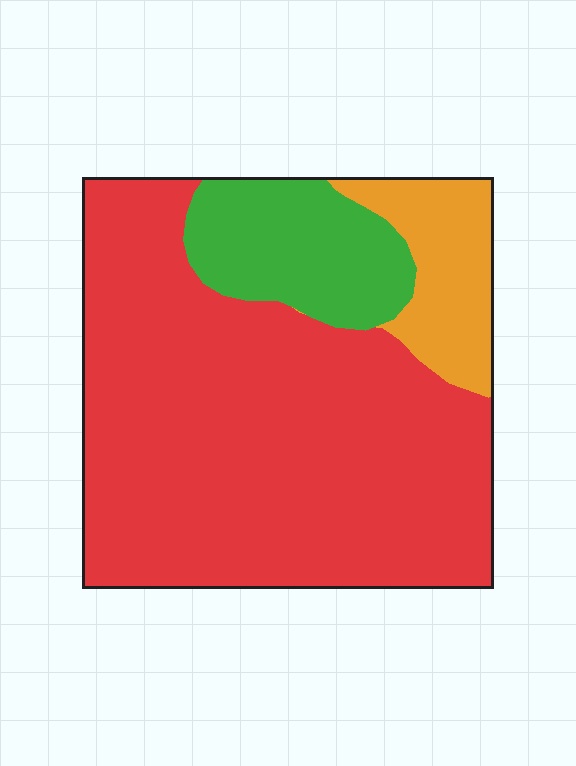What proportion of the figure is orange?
Orange takes up about one eighth (1/8) of the figure.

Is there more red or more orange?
Red.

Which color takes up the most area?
Red, at roughly 70%.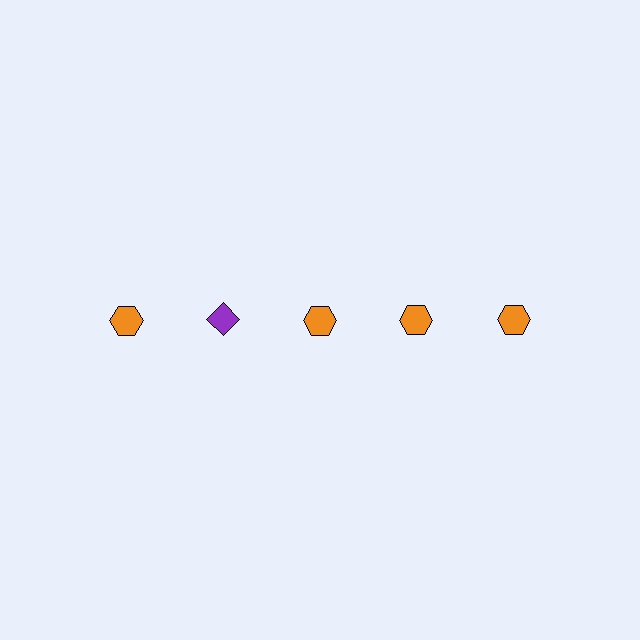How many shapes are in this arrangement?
There are 5 shapes arranged in a grid pattern.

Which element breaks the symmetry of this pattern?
The purple diamond in the top row, second from left column breaks the symmetry. All other shapes are orange hexagons.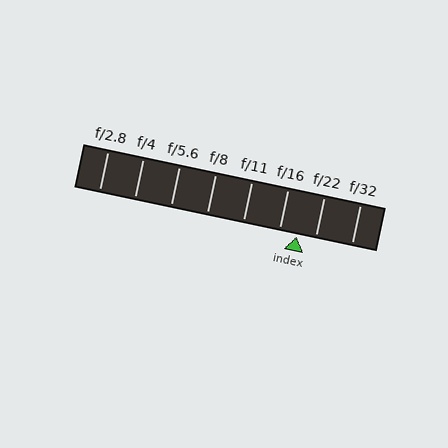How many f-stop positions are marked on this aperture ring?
There are 8 f-stop positions marked.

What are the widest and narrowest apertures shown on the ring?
The widest aperture shown is f/2.8 and the narrowest is f/32.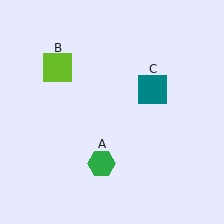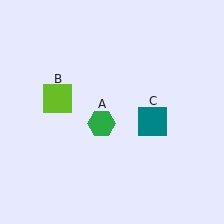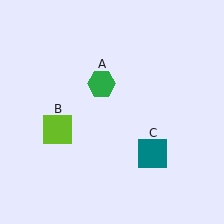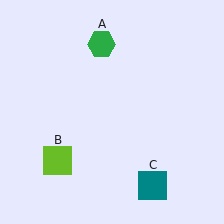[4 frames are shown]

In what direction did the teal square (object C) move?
The teal square (object C) moved down.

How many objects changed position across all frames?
3 objects changed position: green hexagon (object A), lime square (object B), teal square (object C).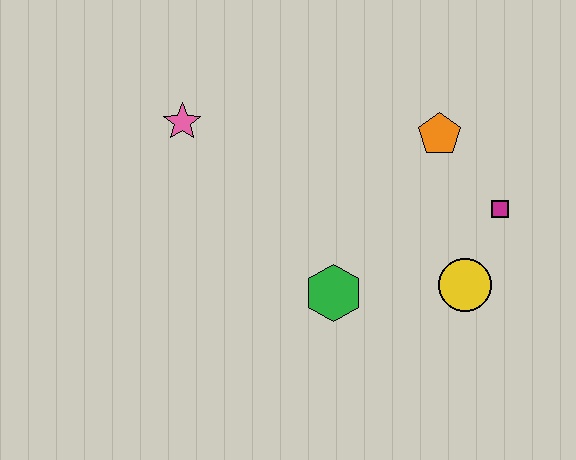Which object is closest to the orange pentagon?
The magenta square is closest to the orange pentagon.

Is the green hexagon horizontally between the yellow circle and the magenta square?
No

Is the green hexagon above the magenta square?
No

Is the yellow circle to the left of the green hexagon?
No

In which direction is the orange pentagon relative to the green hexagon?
The orange pentagon is above the green hexagon.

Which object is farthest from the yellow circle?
The pink star is farthest from the yellow circle.